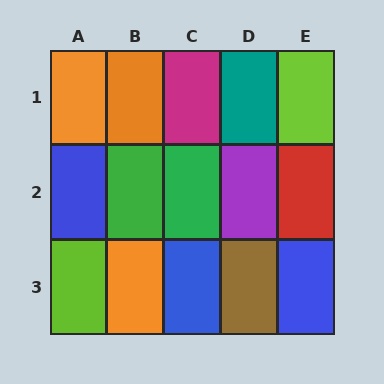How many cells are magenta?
1 cell is magenta.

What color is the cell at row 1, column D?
Teal.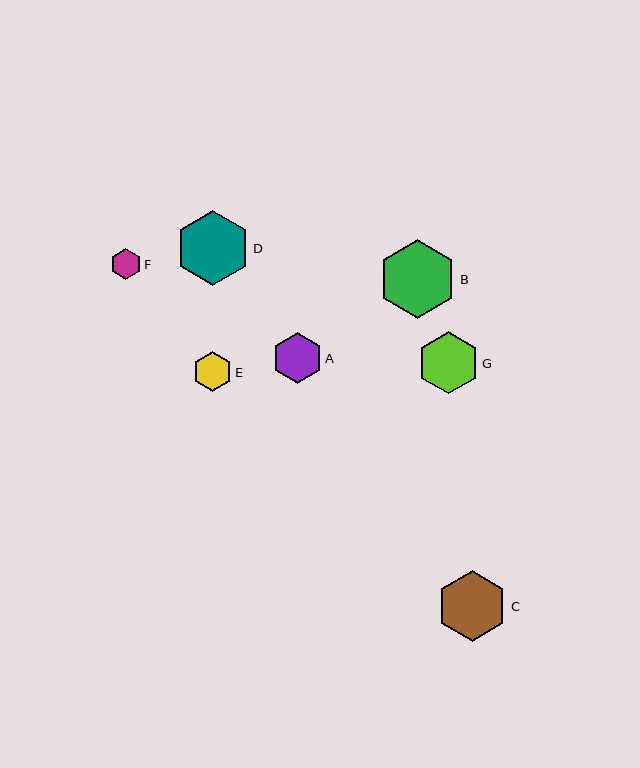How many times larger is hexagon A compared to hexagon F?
Hexagon A is approximately 1.6 times the size of hexagon F.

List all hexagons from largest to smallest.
From largest to smallest: B, D, C, G, A, E, F.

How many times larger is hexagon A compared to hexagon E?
Hexagon A is approximately 1.3 times the size of hexagon E.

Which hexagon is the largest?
Hexagon B is the largest with a size of approximately 79 pixels.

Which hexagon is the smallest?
Hexagon F is the smallest with a size of approximately 31 pixels.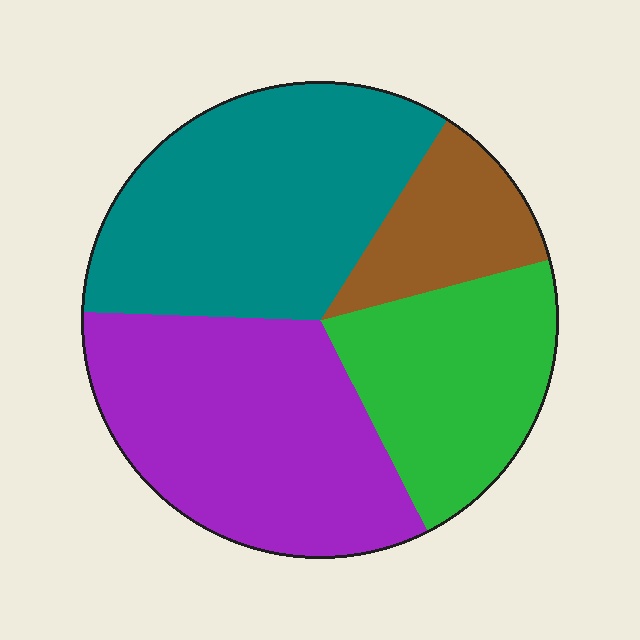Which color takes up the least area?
Brown, at roughly 10%.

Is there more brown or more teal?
Teal.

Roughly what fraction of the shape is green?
Green takes up about one fifth (1/5) of the shape.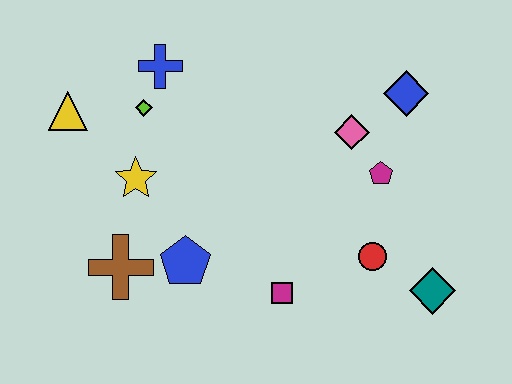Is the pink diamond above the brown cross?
Yes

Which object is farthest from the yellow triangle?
The teal diamond is farthest from the yellow triangle.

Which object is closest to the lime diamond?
The blue cross is closest to the lime diamond.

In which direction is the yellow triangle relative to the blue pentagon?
The yellow triangle is above the blue pentagon.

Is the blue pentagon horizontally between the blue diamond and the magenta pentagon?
No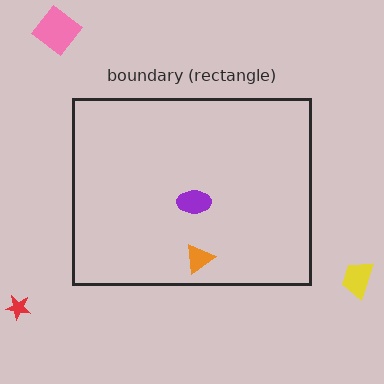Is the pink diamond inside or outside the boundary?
Outside.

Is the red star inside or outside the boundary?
Outside.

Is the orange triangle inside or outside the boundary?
Inside.